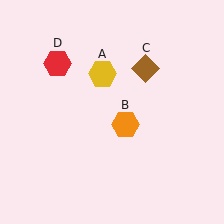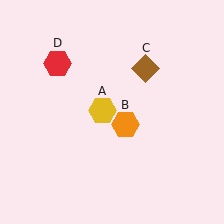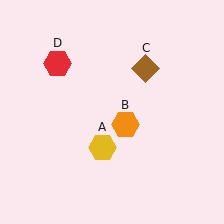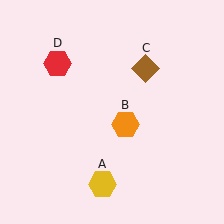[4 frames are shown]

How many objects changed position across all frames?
1 object changed position: yellow hexagon (object A).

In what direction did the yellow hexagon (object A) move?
The yellow hexagon (object A) moved down.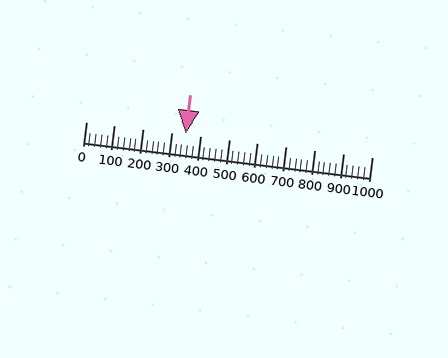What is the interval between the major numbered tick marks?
The major tick marks are spaced 100 units apart.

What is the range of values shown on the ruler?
The ruler shows values from 0 to 1000.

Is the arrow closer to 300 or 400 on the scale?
The arrow is closer to 400.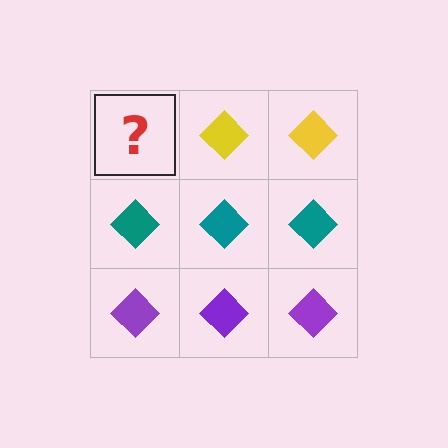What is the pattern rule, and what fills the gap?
The rule is that each row has a consistent color. The gap should be filled with a yellow diamond.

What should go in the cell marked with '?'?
The missing cell should contain a yellow diamond.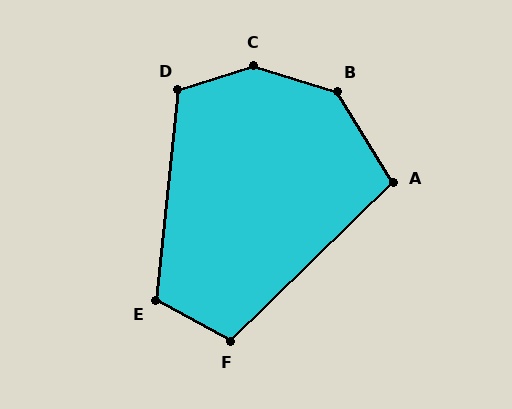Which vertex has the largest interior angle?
C, at approximately 145 degrees.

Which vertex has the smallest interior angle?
A, at approximately 103 degrees.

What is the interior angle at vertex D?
Approximately 114 degrees (obtuse).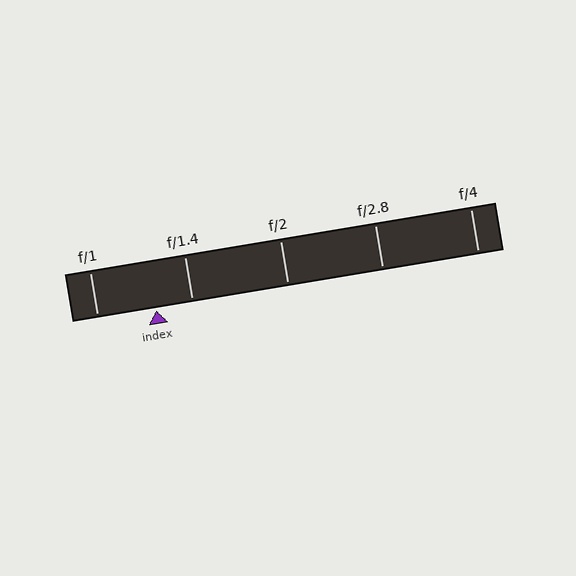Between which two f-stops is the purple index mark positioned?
The index mark is between f/1 and f/1.4.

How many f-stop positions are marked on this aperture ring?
There are 5 f-stop positions marked.